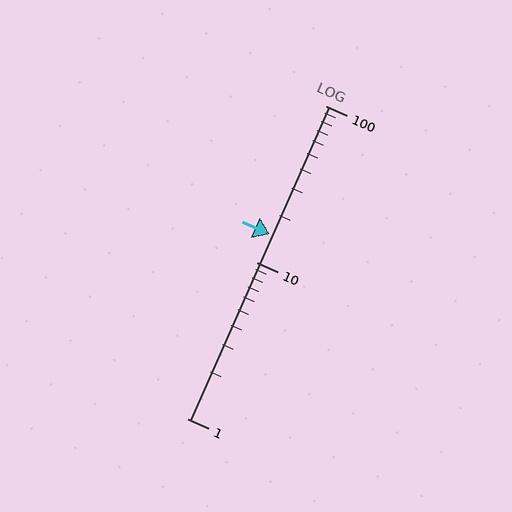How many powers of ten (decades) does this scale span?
The scale spans 2 decades, from 1 to 100.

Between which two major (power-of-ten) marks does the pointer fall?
The pointer is between 10 and 100.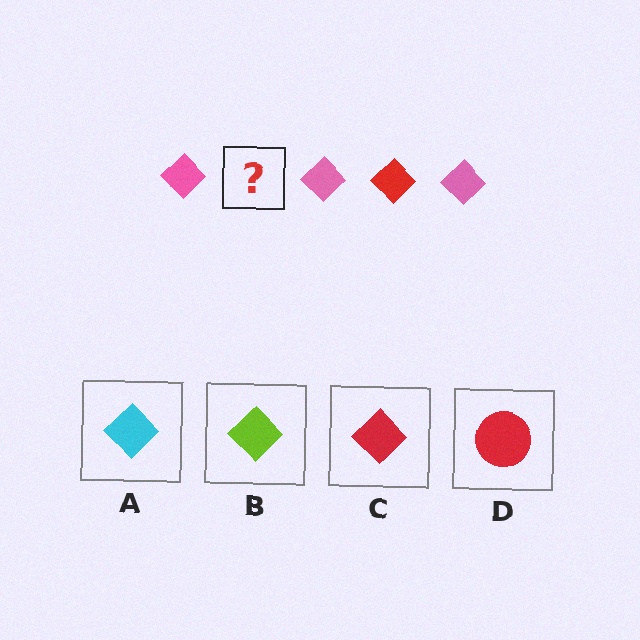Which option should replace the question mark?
Option C.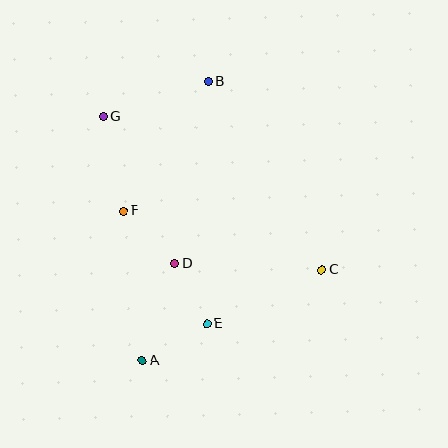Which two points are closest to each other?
Points D and E are closest to each other.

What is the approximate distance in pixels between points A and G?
The distance between A and G is approximately 247 pixels.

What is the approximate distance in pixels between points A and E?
The distance between A and E is approximately 74 pixels.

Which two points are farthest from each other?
Points A and B are farthest from each other.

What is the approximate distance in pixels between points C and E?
The distance between C and E is approximately 127 pixels.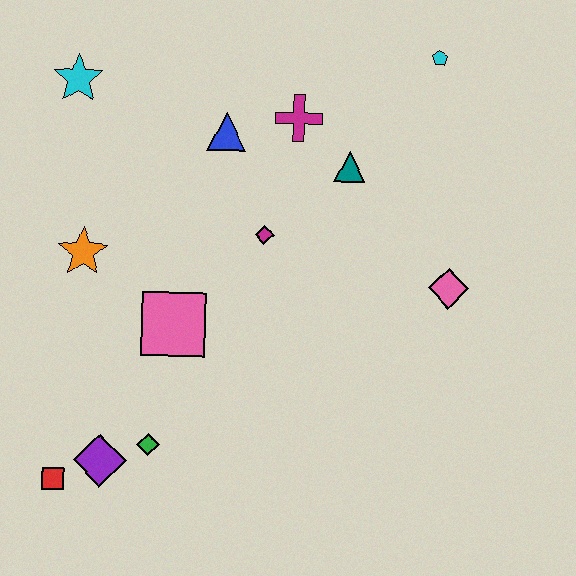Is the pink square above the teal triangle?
No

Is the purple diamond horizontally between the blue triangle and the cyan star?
Yes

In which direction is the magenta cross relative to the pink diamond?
The magenta cross is above the pink diamond.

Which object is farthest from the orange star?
The cyan pentagon is farthest from the orange star.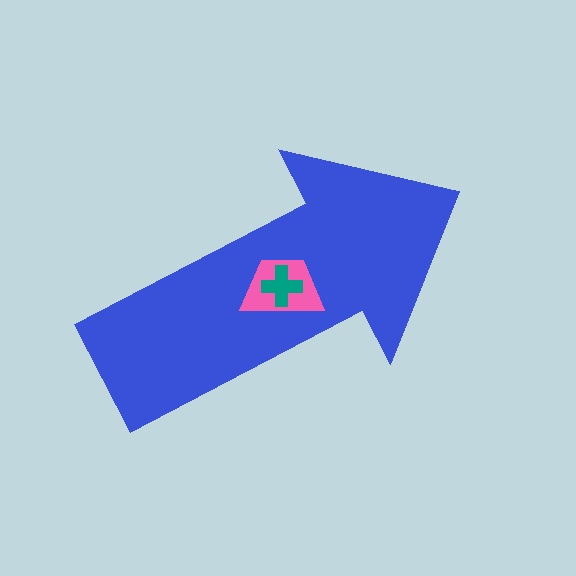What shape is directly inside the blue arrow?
The pink trapezoid.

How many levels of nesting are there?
3.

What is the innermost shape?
The teal cross.